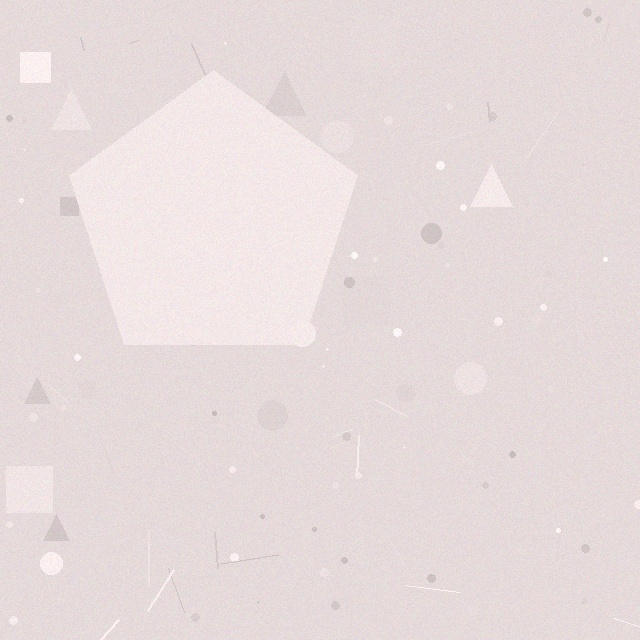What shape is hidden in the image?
A pentagon is hidden in the image.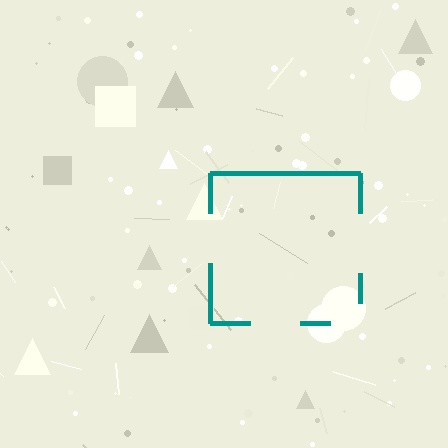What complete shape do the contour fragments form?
The contour fragments form a square.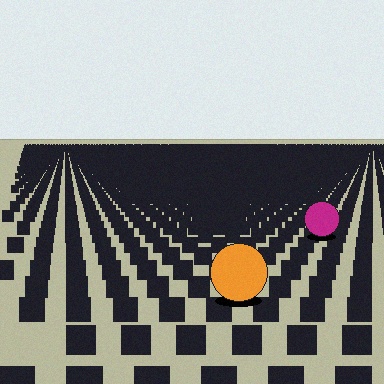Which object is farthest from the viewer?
The magenta circle is farthest from the viewer. It appears smaller and the ground texture around it is denser.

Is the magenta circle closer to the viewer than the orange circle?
No. The orange circle is closer — you can tell from the texture gradient: the ground texture is coarser near it.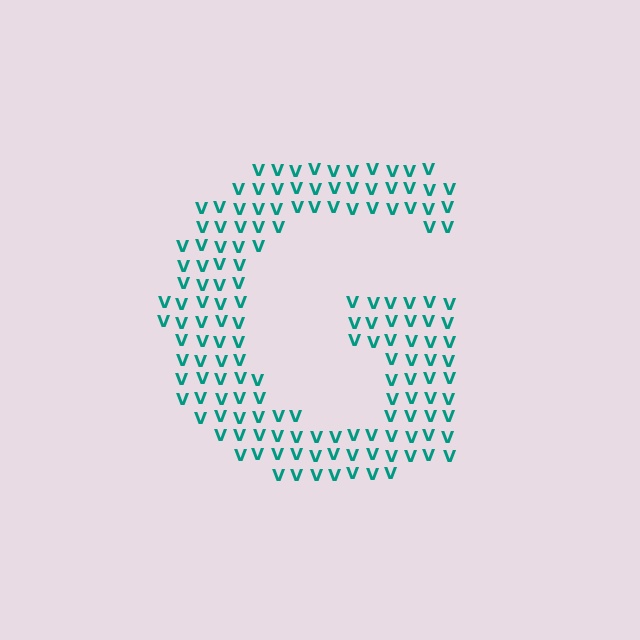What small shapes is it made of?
It is made of small letter V's.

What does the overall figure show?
The overall figure shows the letter G.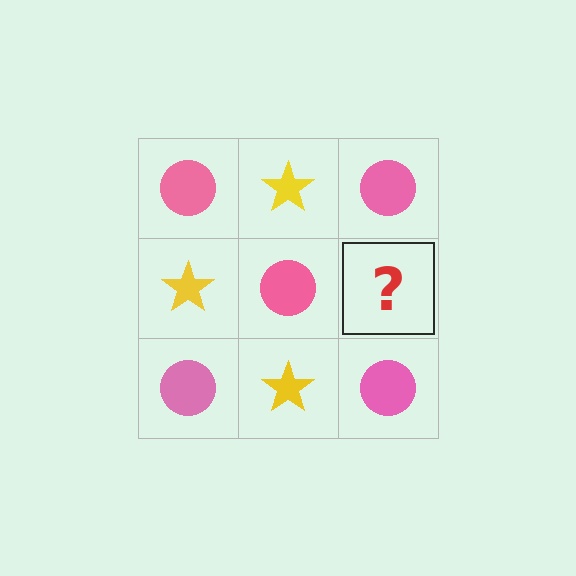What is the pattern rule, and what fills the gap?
The rule is that it alternates pink circle and yellow star in a checkerboard pattern. The gap should be filled with a yellow star.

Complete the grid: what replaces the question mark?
The question mark should be replaced with a yellow star.